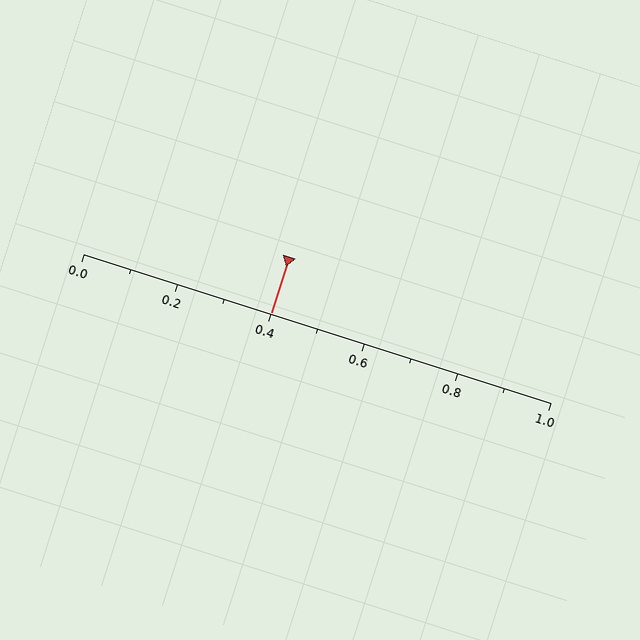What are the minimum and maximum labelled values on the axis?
The axis runs from 0.0 to 1.0.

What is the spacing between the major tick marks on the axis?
The major ticks are spaced 0.2 apart.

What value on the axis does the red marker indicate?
The marker indicates approximately 0.4.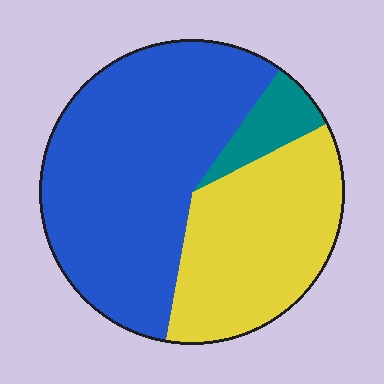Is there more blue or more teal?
Blue.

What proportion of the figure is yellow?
Yellow takes up between a quarter and a half of the figure.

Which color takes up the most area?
Blue, at roughly 55%.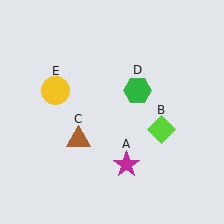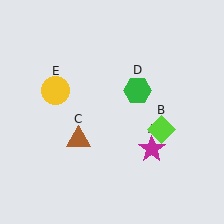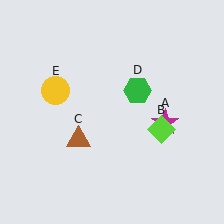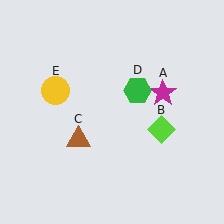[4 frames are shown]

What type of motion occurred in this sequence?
The magenta star (object A) rotated counterclockwise around the center of the scene.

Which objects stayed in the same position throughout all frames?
Lime diamond (object B) and brown triangle (object C) and green hexagon (object D) and yellow circle (object E) remained stationary.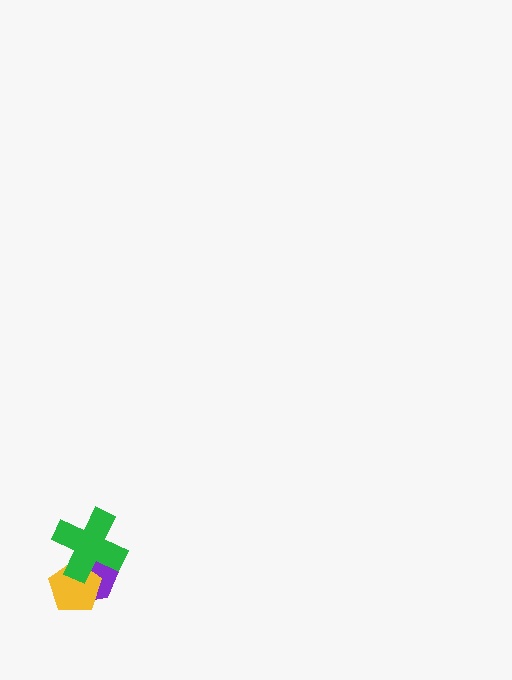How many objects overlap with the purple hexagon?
2 objects overlap with the purple hexagon.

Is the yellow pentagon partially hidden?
Yes, it is partially covered by another shape.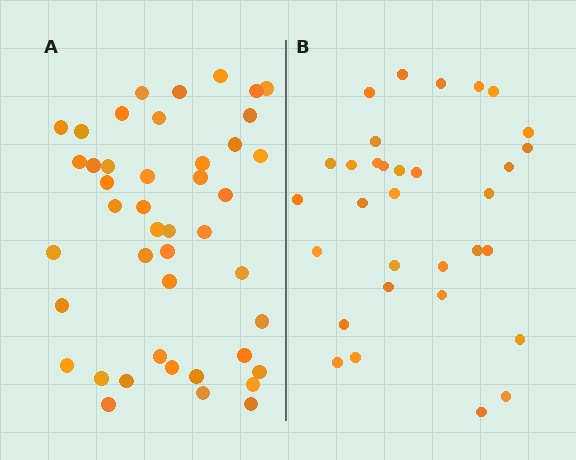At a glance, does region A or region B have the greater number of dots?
Region A (the left region) has more dots.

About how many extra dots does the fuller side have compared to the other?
Region A has roughly 12 or so more dots than region B.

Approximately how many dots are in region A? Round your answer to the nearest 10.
About 40 dots. (The exact count is 44, which rounds to 40.)